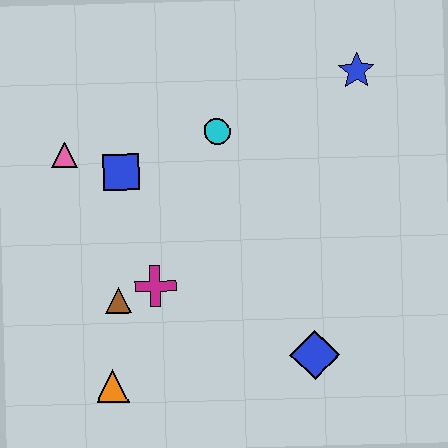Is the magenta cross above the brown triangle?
Yes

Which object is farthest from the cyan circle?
The orange triangle is farthest from the cyan circle.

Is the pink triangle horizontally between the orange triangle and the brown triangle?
No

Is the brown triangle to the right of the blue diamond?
No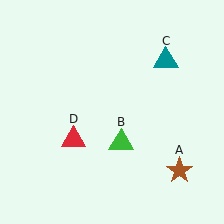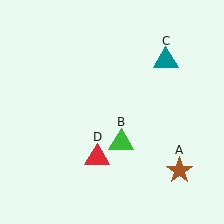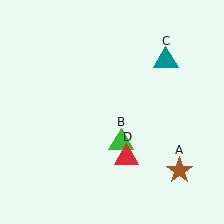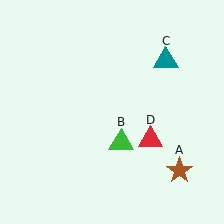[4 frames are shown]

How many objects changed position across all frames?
1 object changed position: red triangle (object D).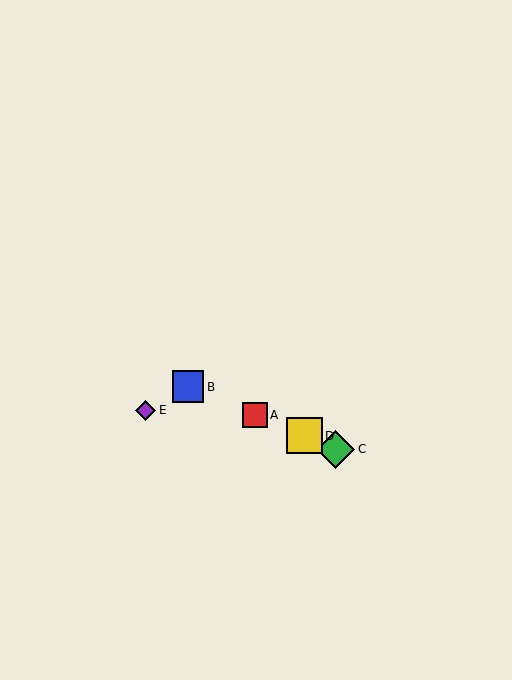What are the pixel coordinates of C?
Object C is at (336, 449).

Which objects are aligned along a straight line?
Objects A, B, C, D are aligned along a straight line.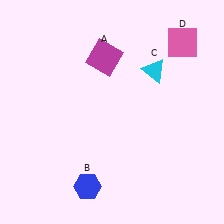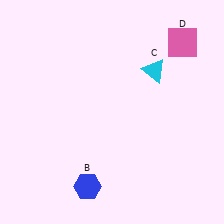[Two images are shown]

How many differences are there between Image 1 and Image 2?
There is 1 difference between the two images.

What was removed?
The magenta square (A) was removed in Image 2.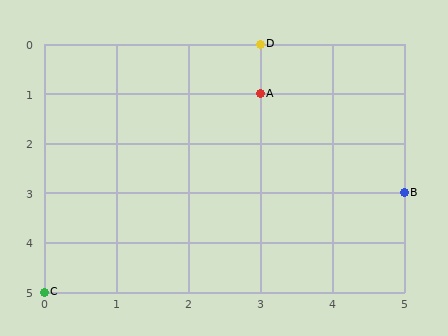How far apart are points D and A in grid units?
Points D and A are 1 row apart.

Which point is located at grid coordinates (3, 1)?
Point A is at (3, 1).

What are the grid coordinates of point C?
Point C is at grid coordinates (0, 5).